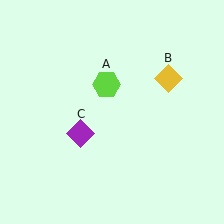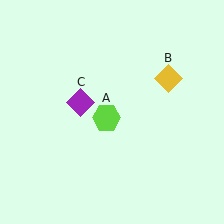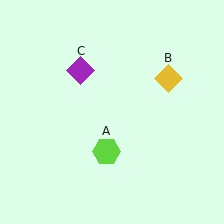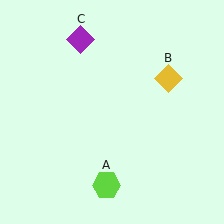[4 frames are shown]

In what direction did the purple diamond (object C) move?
The purple diamond (object C) moved up.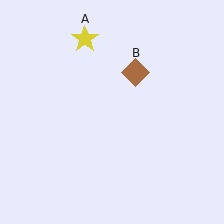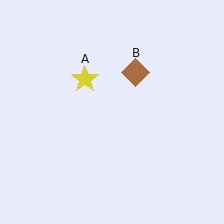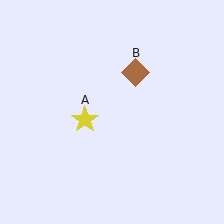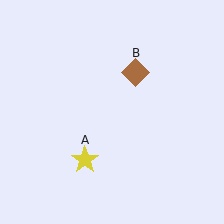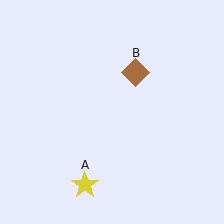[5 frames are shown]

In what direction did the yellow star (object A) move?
The yellow star (object A) moved down.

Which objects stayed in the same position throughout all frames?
Brown diamond (object B) remained stationary.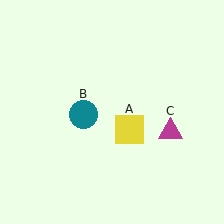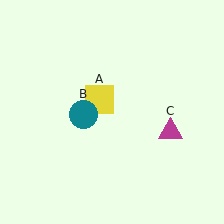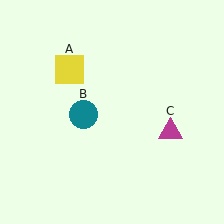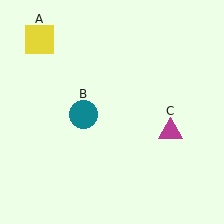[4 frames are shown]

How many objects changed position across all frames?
1 object changed position: yellow square (object A).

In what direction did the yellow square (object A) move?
The yellow square (object A) moved up and to the left.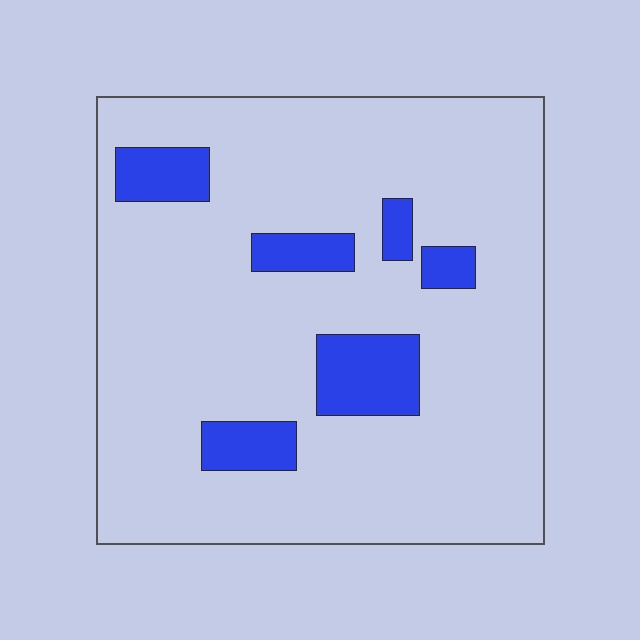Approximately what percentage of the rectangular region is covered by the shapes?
Approximately 15%.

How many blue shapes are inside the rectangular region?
6.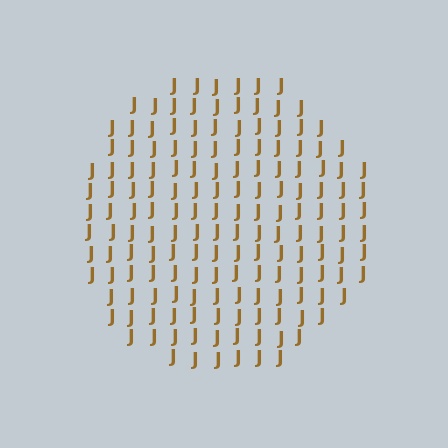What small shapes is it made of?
It is made of small letter J's.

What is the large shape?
The large shape is a circle.